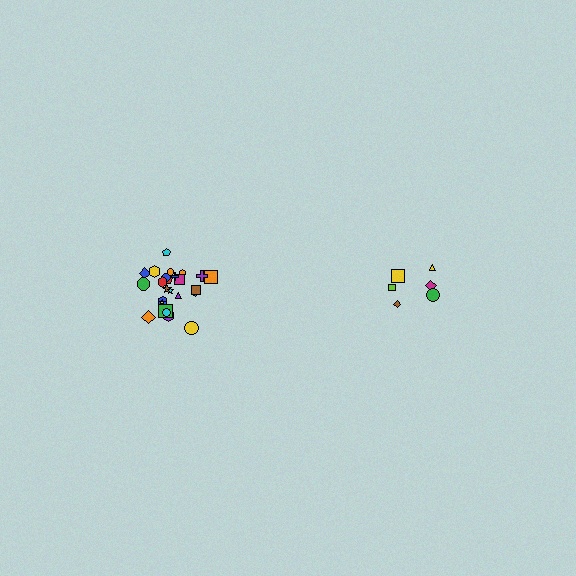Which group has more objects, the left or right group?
The left group.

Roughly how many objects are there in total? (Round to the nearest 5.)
Roughly 30 objects in total.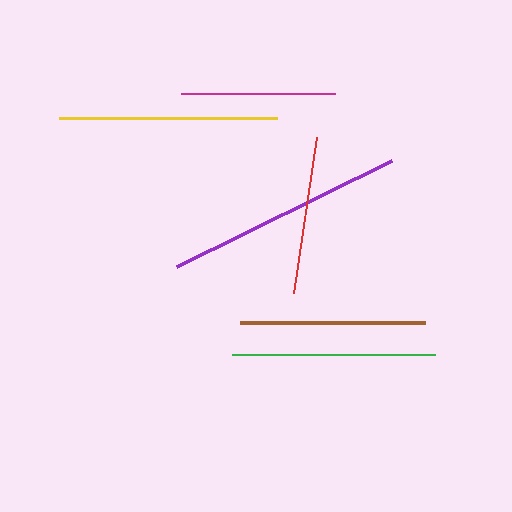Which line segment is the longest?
The purple line is the longest at approximately 240 pixels.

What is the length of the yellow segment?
The yellow segment is approximately 218 pixels long.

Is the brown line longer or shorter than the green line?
The green line is longer than the brown line.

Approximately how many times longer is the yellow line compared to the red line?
The yellow line is approximately 1.4 times the length of the red line.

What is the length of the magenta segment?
The magenta segment is approximately 153 pixels long.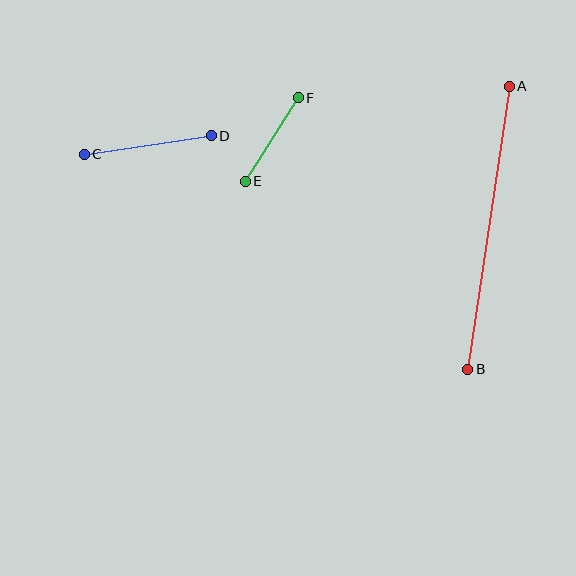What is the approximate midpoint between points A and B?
The midpoint is at approximately (489, 228) pixels.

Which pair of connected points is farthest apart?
Points A and B are farthest apart.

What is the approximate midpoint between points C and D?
The midpoint is at approximately (148, 145) pixels.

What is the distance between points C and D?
The distance is approximately 128 pixels.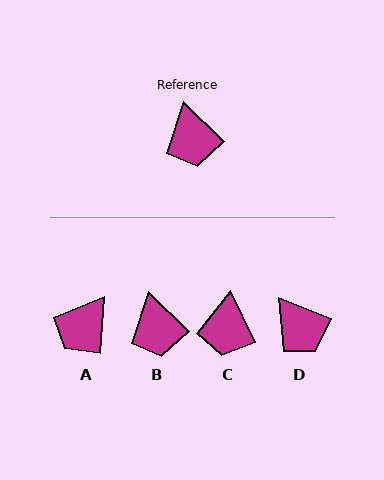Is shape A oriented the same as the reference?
No, it is off by about 49 degrees.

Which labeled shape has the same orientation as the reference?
B.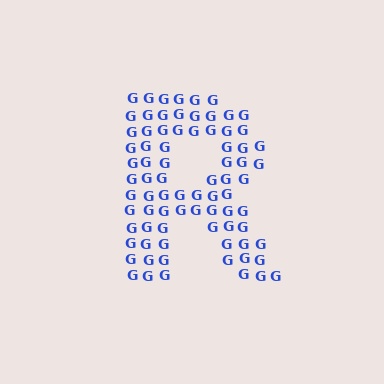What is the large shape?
The large shape is the letter R.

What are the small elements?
The small elements are letter G's.